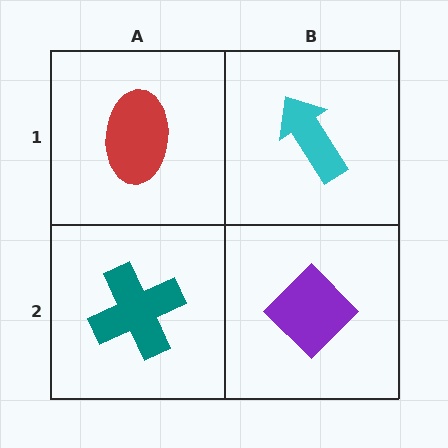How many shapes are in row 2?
2 shapes.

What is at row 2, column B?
A purple diamond.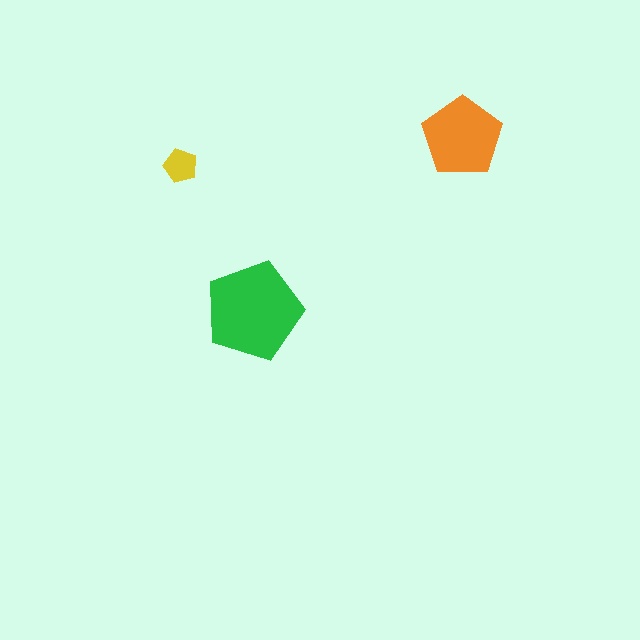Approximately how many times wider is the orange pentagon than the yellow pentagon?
About 2.5 times wider.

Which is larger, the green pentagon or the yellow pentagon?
The green one.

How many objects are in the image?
There are 3 objects in the image.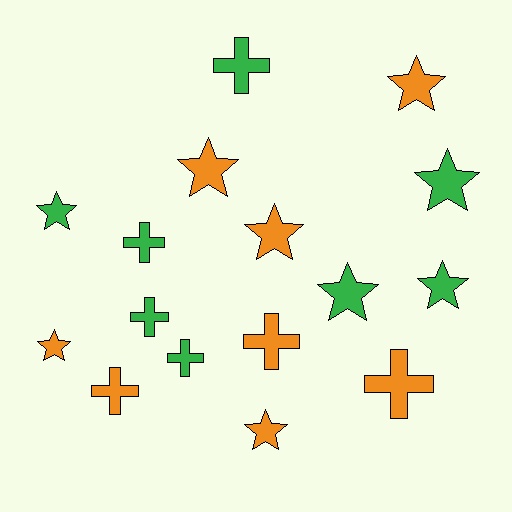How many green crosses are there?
There are 4 green crosses.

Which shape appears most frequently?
Star, with 9 objects.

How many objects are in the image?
There are 16 objects.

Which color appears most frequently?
Orange, with 8 objects.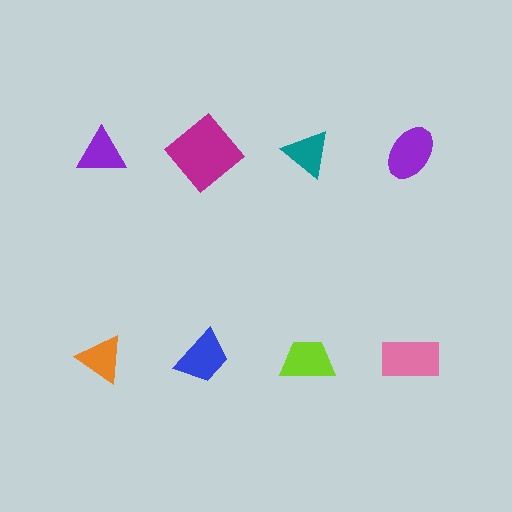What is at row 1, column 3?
A teal triangle.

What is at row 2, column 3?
A lime trapezoid.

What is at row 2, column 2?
A blue trapezoid.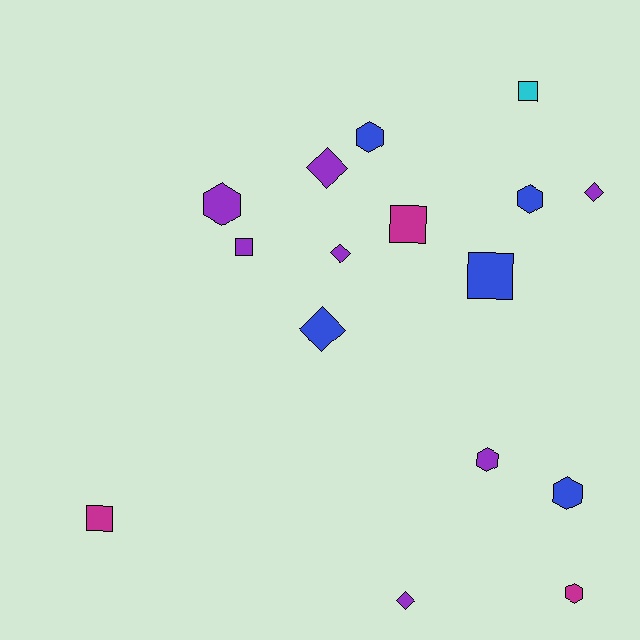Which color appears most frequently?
Purple, with 7 objects.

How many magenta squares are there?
There are 2 magenta squares.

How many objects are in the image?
There are 16 objects.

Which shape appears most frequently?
Hexagon, with 6 objects.